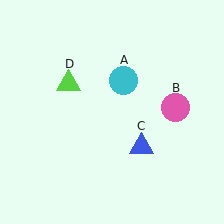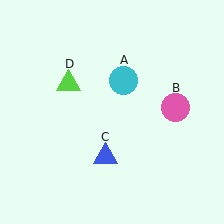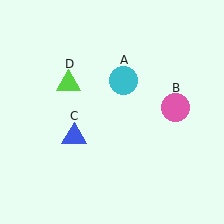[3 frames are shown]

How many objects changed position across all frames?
1 object changed position: blue triangle (object C).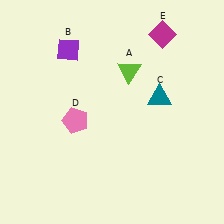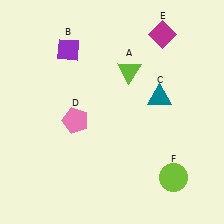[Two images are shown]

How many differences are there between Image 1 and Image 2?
There is 1 difference between the two images.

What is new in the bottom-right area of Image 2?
A lime circle (F) was added in the bottom-right area of Image 2.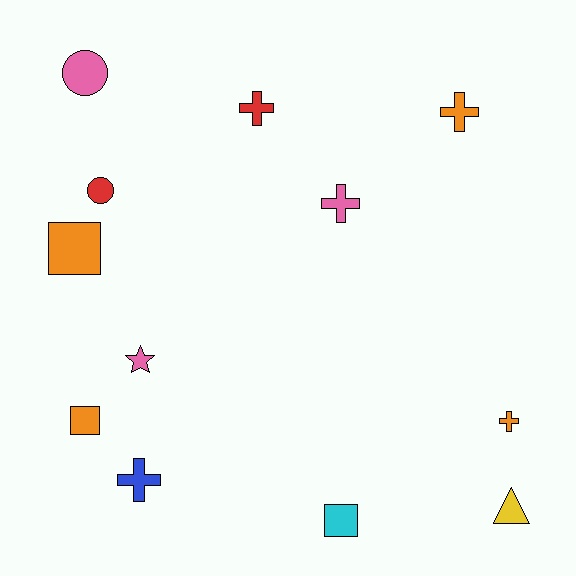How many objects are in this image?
There are 12 objects.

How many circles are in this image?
There are 2 circles.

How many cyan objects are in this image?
There is 1 cyan object.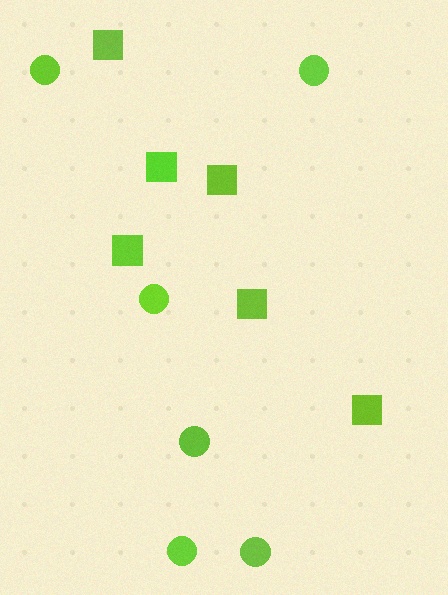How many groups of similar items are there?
There are 2 groups: one group of squares (6) and one group of circles (6).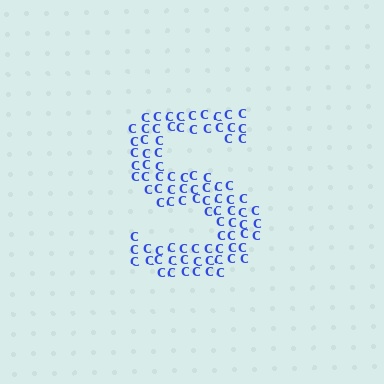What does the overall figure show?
The overall figure shows the letter S.